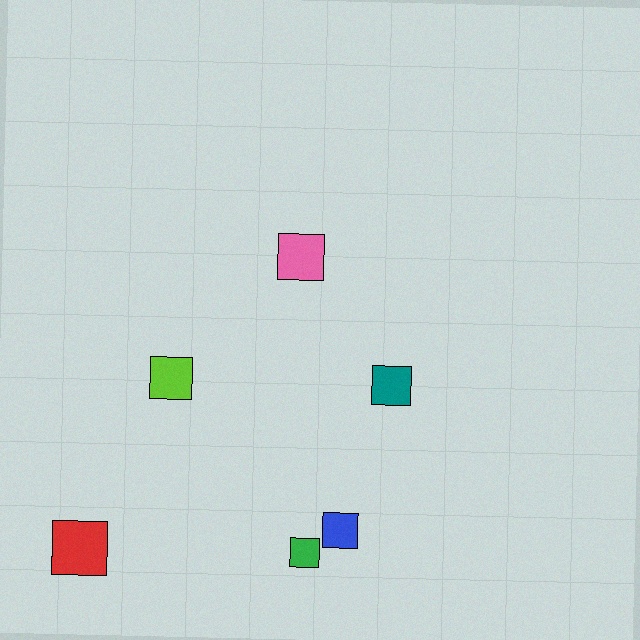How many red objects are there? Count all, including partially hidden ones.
There is 1 red object.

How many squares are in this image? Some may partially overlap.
There are 6 squares.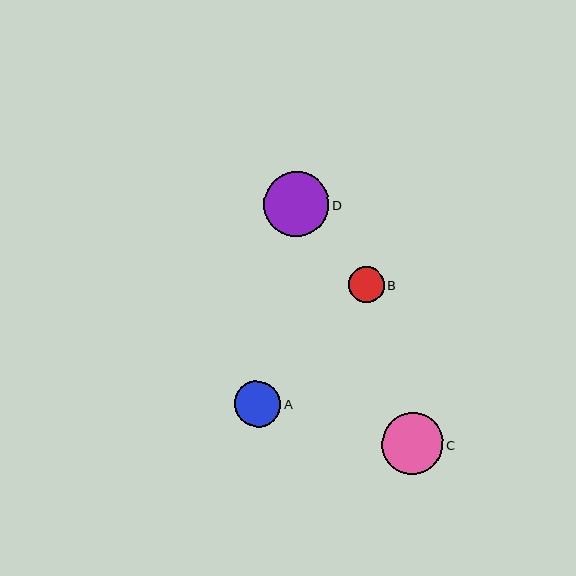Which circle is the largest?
Circle D is the largest with a size of approximately 65 pixels.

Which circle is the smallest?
Circle B is the smallest with a size of approximately 36 pixels.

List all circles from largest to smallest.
From largest to smallest: D, C, A, B.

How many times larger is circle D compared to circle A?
Circle D is approximately 1.4 times the size of circle A.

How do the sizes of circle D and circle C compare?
Circle D and circle C are approximately the same size.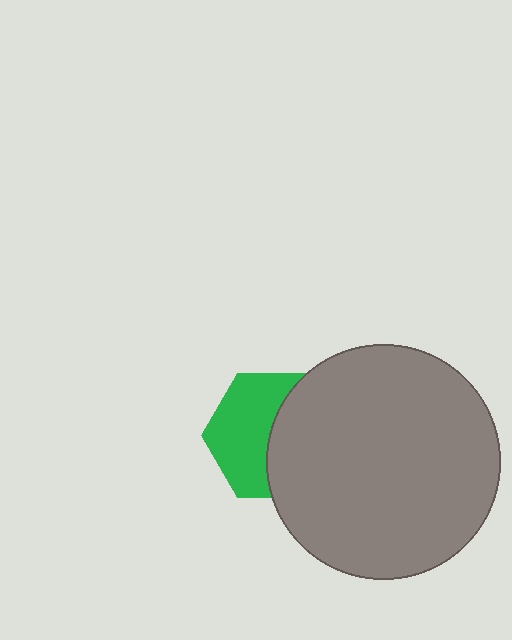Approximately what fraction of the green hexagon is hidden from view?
Roughly 48% of the green hexagon is hidden behind the gray circle.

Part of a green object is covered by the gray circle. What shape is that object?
It is a hexagon.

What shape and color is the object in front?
The object in front is a gray circle.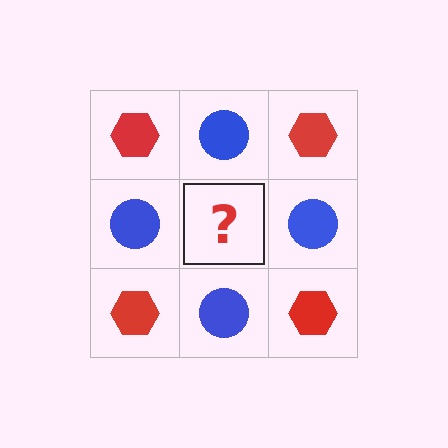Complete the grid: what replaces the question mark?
The question mark should be replaced with a red hexagon.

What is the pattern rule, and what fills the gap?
The rule is that it alternates red hexagon and blue circle in a checkerboard pattern. The gap should be filled with a red hexagon.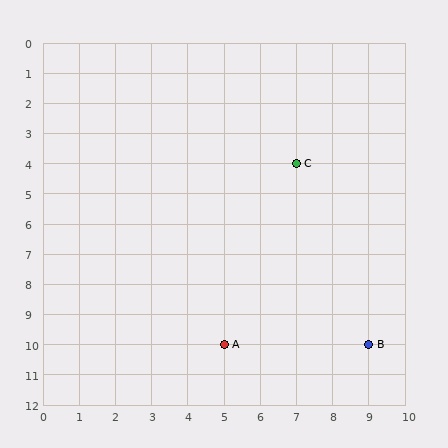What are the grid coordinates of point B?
Point B is at grid coordinates (9, 10).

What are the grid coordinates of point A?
Point A is at grid coordinates (5, 10).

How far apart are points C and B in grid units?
Points C and B are 2 columns and 6 rows apart (about 6.3 grid units diagonally).